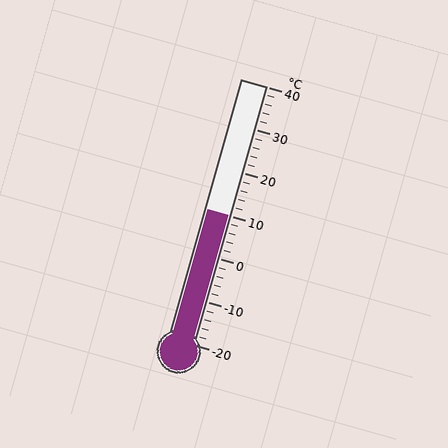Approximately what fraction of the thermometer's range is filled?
The thermometer is filled to approximately 50% of its range.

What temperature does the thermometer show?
The thermometer shows approximately 10°C.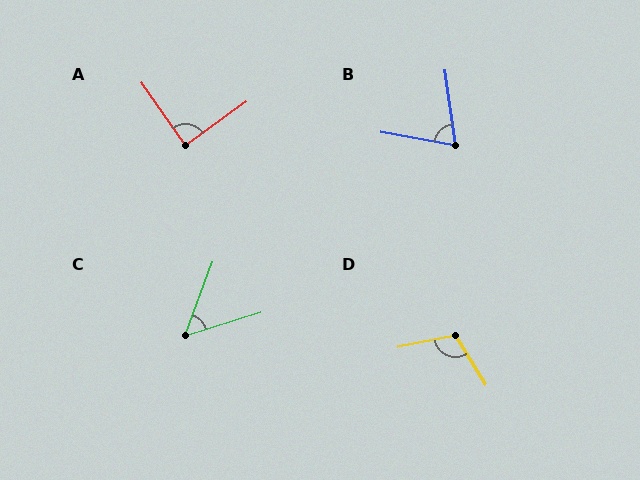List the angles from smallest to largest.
C (52°), B (72°), A (89°), D (110°).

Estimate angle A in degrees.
Approximately 89 degrees.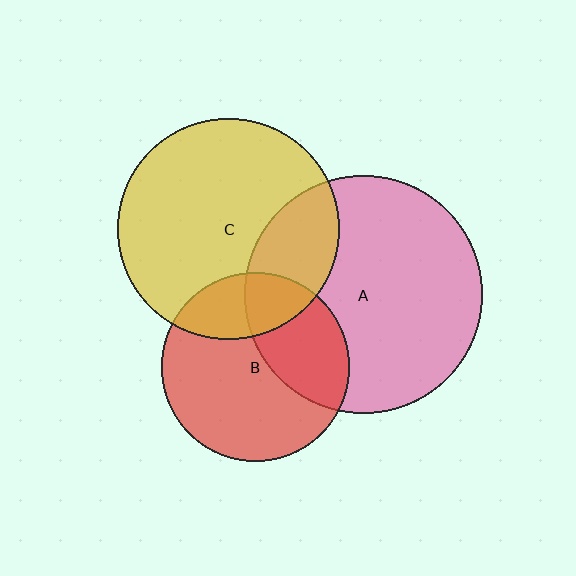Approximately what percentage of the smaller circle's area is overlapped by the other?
Approximately 25%.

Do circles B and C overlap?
Yes.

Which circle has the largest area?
Circle A (pink).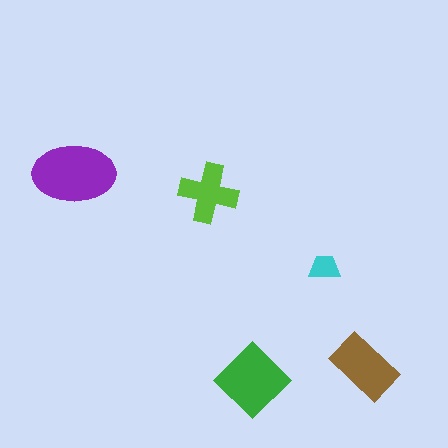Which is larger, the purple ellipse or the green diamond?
The purple ellipse.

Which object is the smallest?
The cyan trapezoid.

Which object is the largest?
The purple ellipse.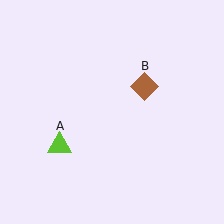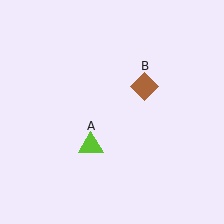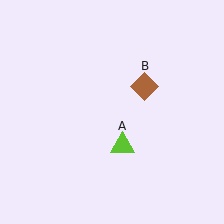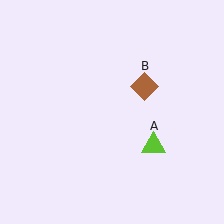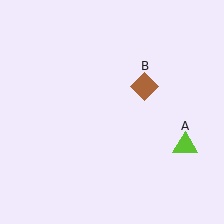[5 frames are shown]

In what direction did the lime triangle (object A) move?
The lime triangle (object A) moved right.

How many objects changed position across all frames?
1 object changed position: lime triangle (object A).